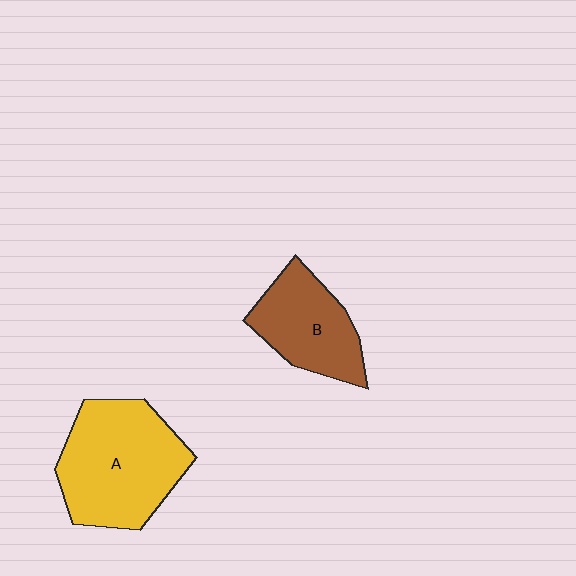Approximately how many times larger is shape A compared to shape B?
Approximately 1.5 times.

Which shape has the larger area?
Shape A (yellow).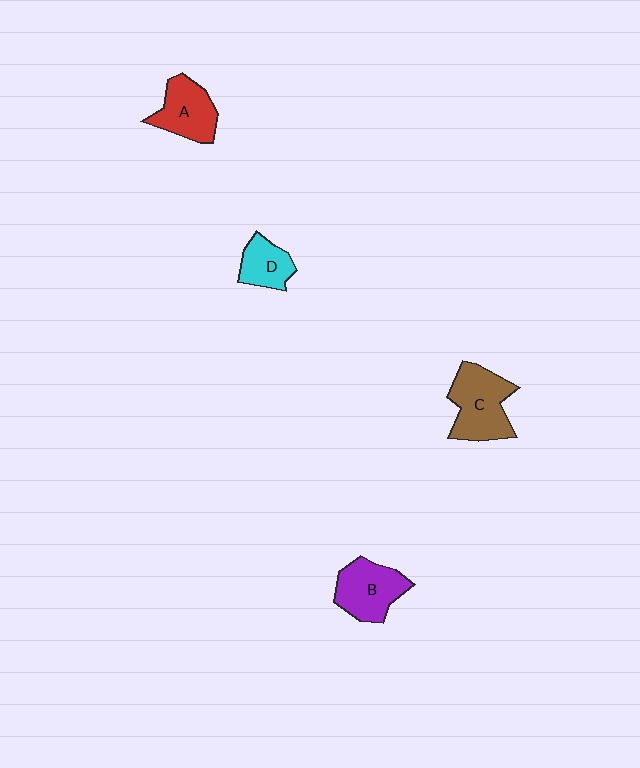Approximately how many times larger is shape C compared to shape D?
Approximately 1.8 times.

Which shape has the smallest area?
Shape D (cyan).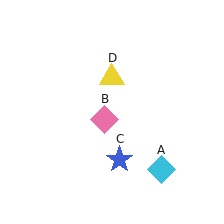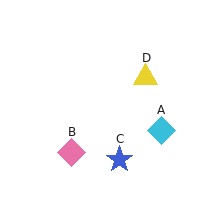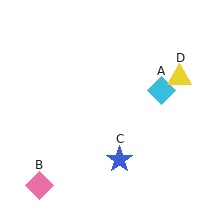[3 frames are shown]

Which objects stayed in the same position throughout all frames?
Blue star (object C) remained stationary.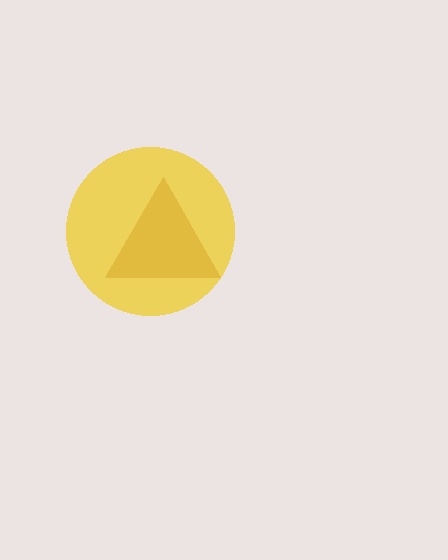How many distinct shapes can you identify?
There are 2 distinct shapes: a brown triangle, a yellow circle.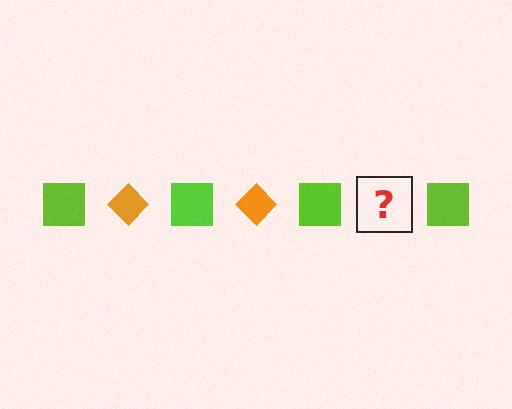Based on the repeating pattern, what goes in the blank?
The blank should be an orange diamond.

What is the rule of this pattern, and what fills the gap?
The rule is that the pattern alternates between lime square and orange diamond. The gap should be filled with an orange diamond.